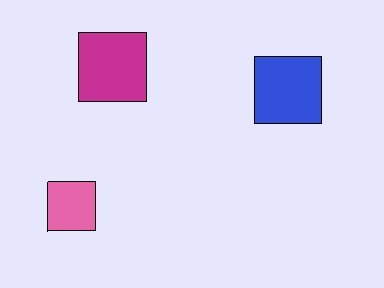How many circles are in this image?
There are no circles.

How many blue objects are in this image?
There is 1 blue object.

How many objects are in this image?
There are 3 objects.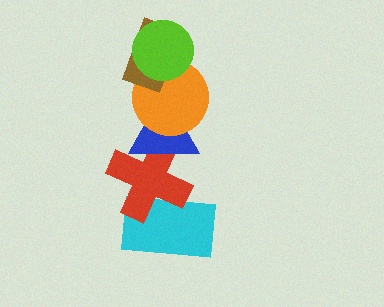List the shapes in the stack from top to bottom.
From top to bottom: the lime circle, the brown rectangle, the orange circle, the blue triangle, the red cross, the cyan rectangle.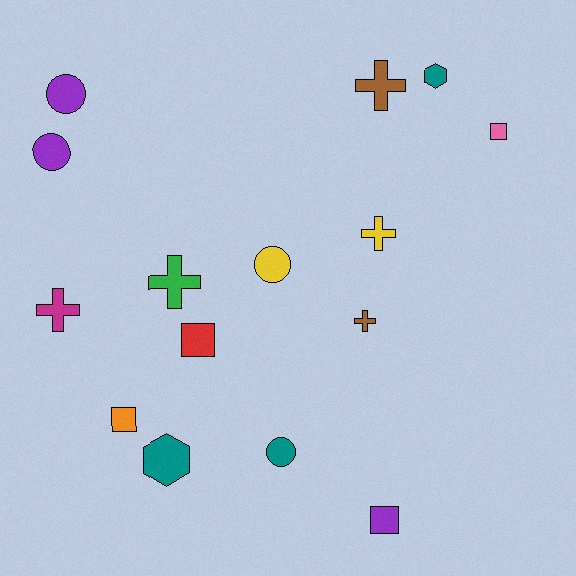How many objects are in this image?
There are 15 objects.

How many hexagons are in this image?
There are 2 hexagons.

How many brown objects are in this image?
There are 2 brown objects.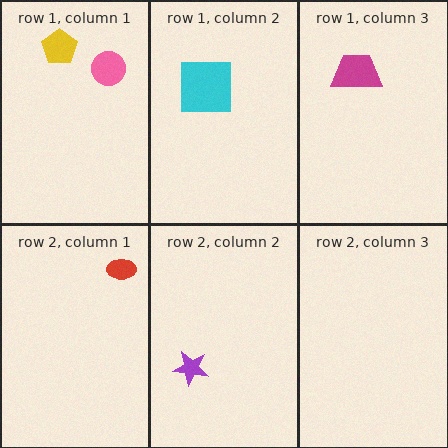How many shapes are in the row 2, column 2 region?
1.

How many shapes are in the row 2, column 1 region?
1.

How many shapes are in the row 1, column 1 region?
2.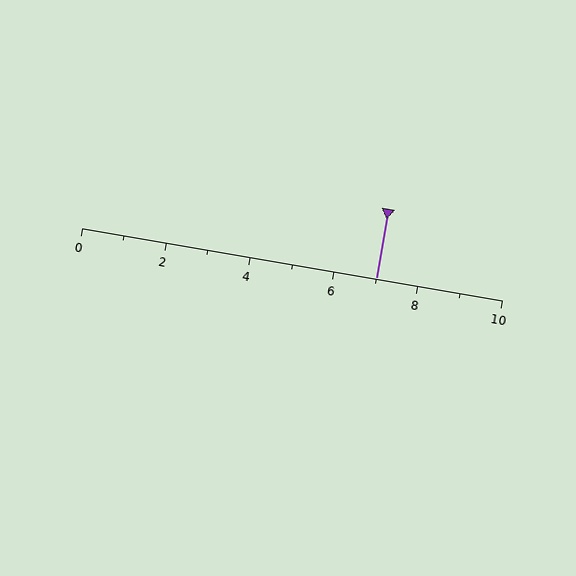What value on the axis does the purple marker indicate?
The marker indicates approximately 7.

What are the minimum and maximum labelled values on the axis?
The axis runs from 0 to 10.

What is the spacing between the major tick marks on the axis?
The major ticks are spaced 2 apart.